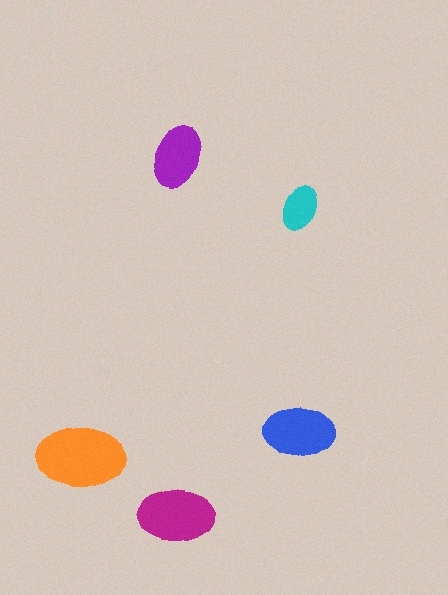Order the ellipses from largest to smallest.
the orange one, the magenta one, the blue one, the purple one, the cyan one.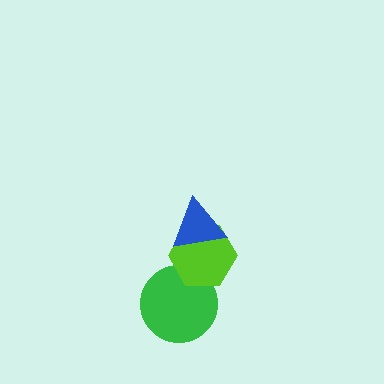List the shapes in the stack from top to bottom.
From top to bottom: the blue triangle, the lime hexagon, the green circle.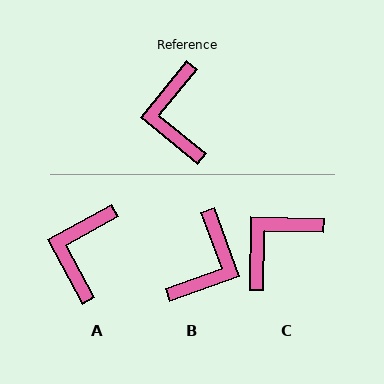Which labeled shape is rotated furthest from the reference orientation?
B, about 149 degrees away.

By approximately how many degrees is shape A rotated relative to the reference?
Approximately 22 degrees clockwise.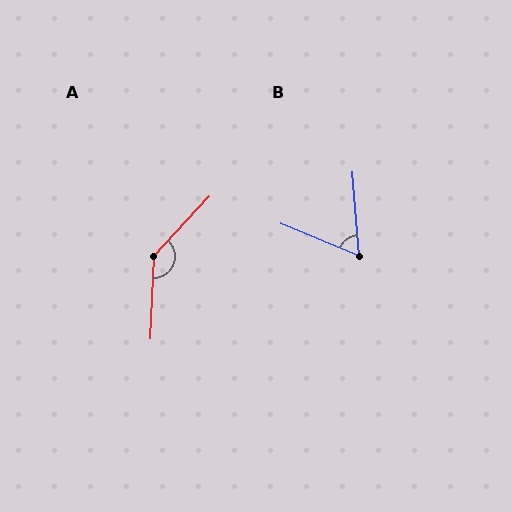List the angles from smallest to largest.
B (63°), A (139°).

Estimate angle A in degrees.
Approximately 139 degrees.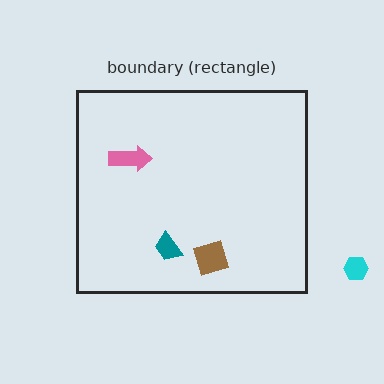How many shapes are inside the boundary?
3 inside, 1 outside.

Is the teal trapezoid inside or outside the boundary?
Inside.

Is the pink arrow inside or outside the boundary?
Inside.